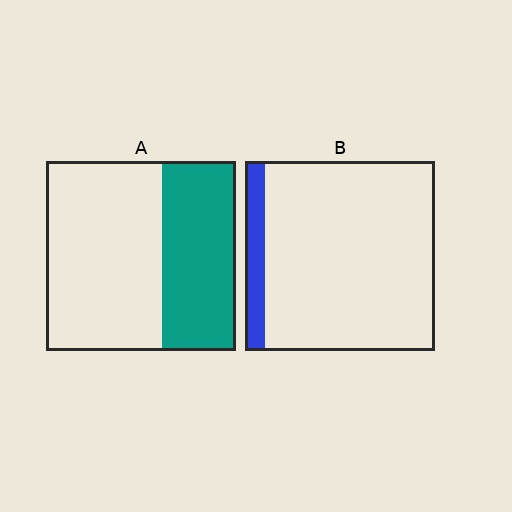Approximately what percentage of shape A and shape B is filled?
A is approximately 40% and B is approximately 10%.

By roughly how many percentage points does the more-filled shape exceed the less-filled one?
By roughly 30 percentage points (A over B).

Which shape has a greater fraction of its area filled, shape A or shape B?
Shape A.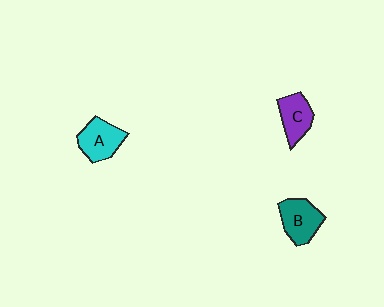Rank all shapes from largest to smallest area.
From largest to smallest: B (teal), A (cyan), C (purple).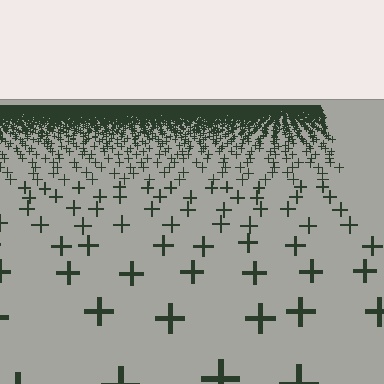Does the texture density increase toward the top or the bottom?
Density increases toward the top.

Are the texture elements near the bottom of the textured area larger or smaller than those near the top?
Larger. Near the bottom, elements are closer to the viewer and appear at a bigger on-screen size.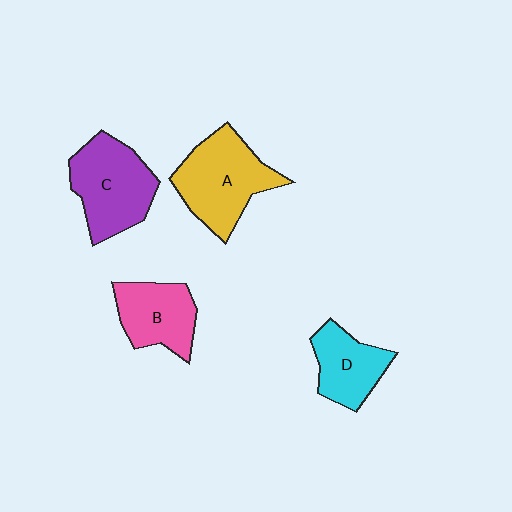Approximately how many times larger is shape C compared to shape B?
Approximately 1.3 times.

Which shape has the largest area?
Shape A (yellow).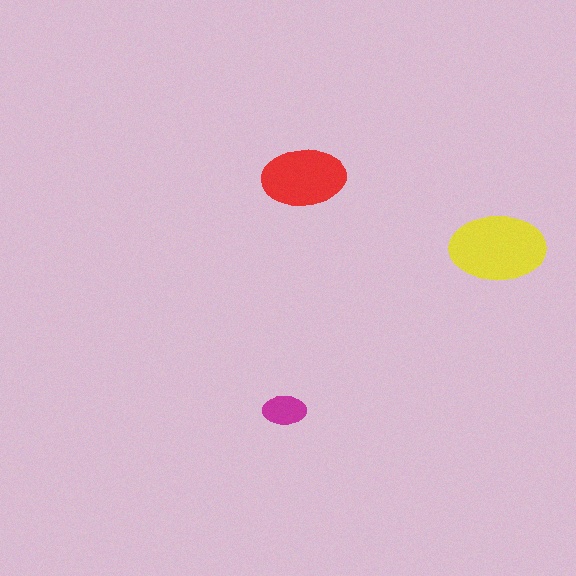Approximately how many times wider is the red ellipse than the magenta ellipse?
About 2 times wider.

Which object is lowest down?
The magenta ellipse is bottommost.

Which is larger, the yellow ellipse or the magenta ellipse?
The yellow one.